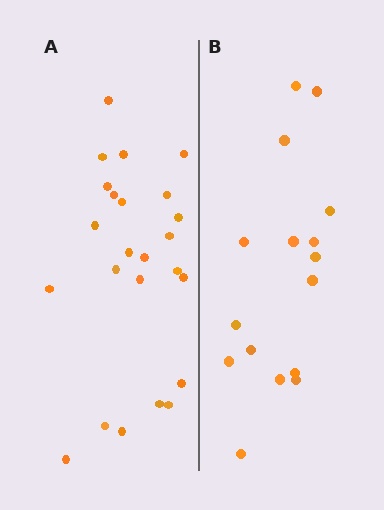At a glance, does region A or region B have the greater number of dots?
Region A (the left region) has more dots.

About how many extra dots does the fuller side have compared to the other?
Region A has roughly 8 or so more dots than region B.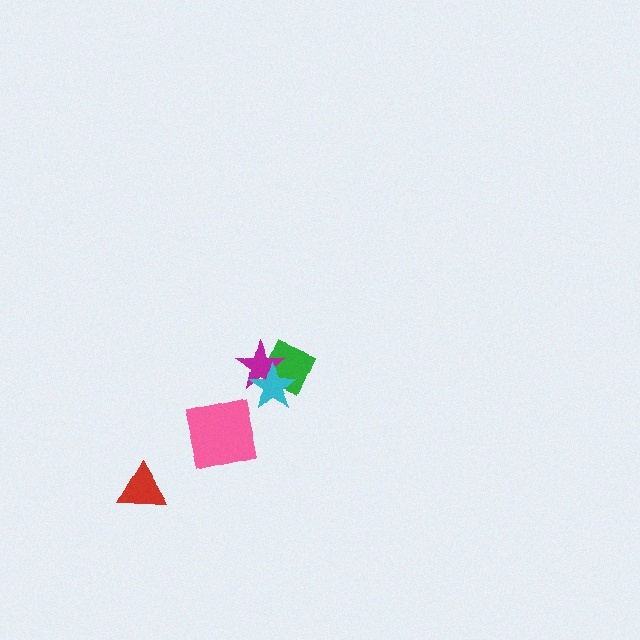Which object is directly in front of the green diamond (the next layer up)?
The magenta star is directly in front of the green diamond.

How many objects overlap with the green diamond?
2 objects overlap with the green diamond.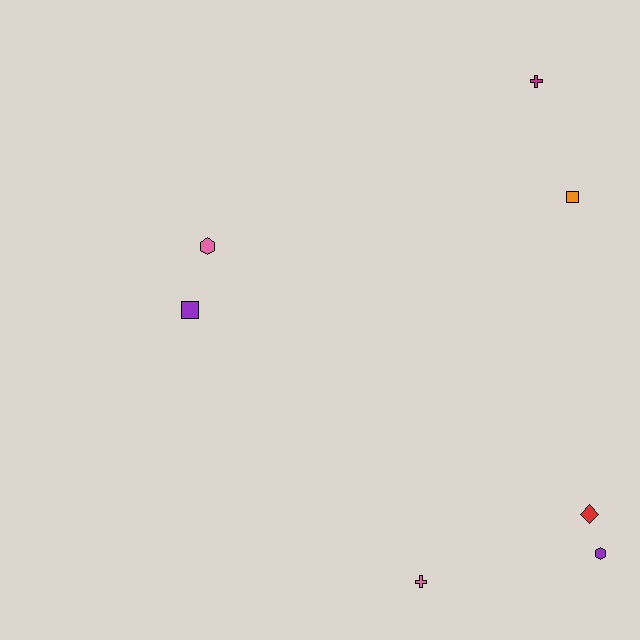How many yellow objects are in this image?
There are no yellow objects.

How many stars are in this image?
There are no stars.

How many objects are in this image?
There are 7 objects.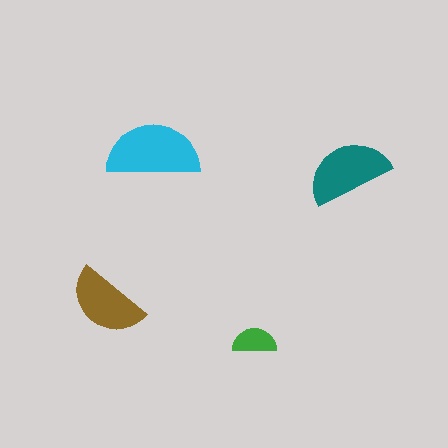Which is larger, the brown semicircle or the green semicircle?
The brown one.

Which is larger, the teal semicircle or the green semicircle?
The teal one.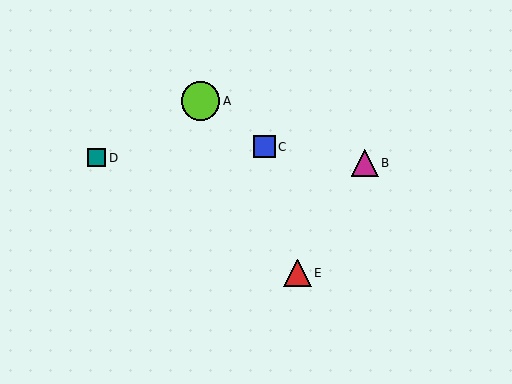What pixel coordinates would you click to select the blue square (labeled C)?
Click at (264, 147) to select the blue square C.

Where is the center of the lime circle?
The center of the lime circle is at (200, 101).